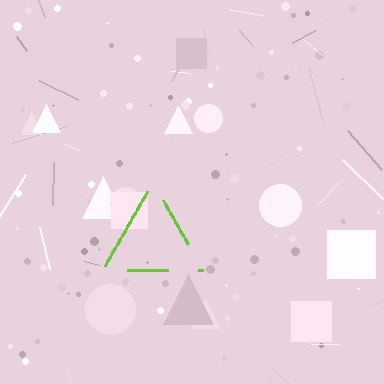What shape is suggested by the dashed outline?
The dashed outline suggests a triangle.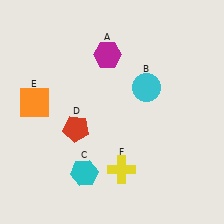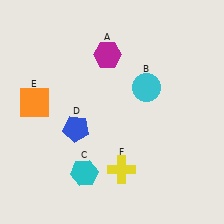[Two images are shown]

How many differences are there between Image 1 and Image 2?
There is 1 difference between the two images.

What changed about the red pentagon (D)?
In Image 1, D is red. In Image 2, it changed to blue.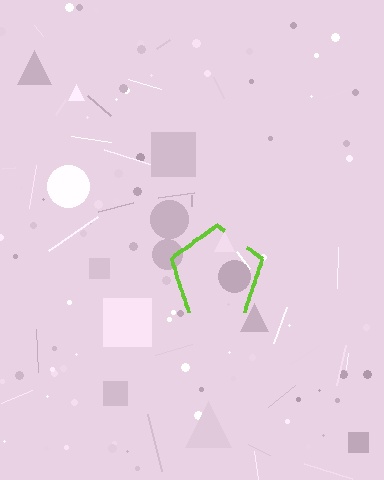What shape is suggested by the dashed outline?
The dashed outline suggests a pentagon.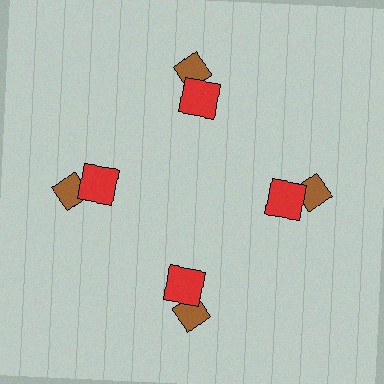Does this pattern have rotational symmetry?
Yes, this pattern has 4-fold rotational symmetry. It looks the same after rotating 90 degrees around the center.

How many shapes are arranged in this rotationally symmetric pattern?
There are 8 shapes, arranged in 4 groups of 2.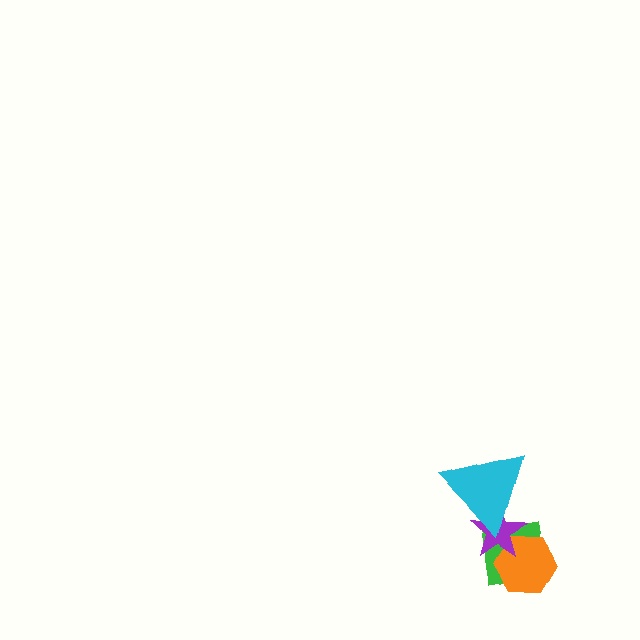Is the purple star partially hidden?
Yes, it is partially covered by another shape.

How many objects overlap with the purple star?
3 objects overlap with the purple star.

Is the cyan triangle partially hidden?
No, no other shape covers it.